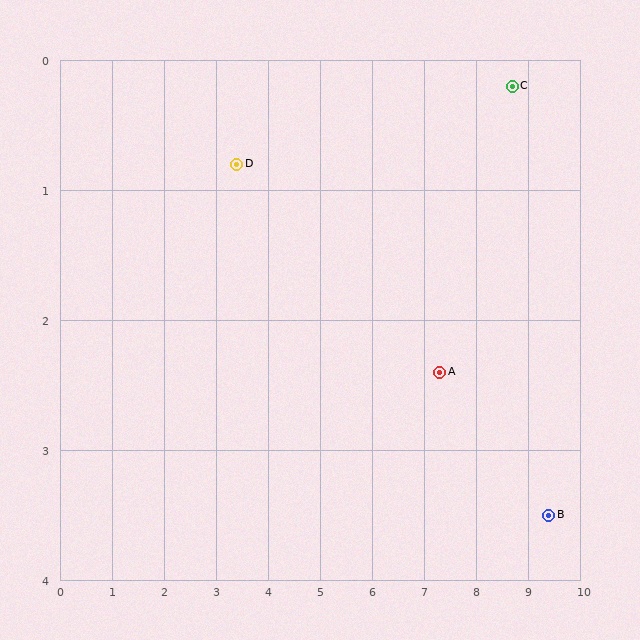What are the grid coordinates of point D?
Point D is at approximately (3.4, 0.8).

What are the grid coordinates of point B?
Point B is at approximately (9.4, 3.5).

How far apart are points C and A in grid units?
Points C and A are about 2.6 grid units apart.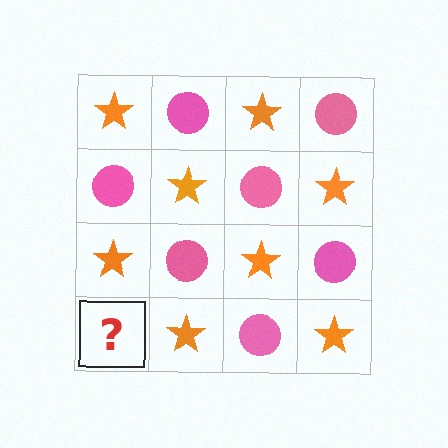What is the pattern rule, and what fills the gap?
The rule is that it alternates orange star and pink circle in a checkerboard pattern. The gap should be filled with a pink circle.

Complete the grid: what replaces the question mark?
The question mark should be replaced with a pink circle.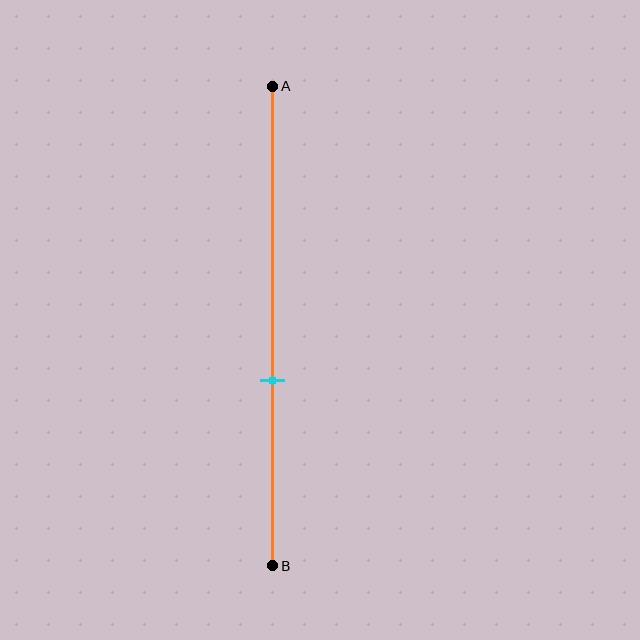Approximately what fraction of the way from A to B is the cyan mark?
The cyan mark is approximately 60% of the way from A to B.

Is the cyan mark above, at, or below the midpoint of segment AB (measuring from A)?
The cyan mark is below the midpoint of segment AB.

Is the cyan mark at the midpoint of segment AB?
No, the mark is at about 60% from A, not at the 50% midpoint.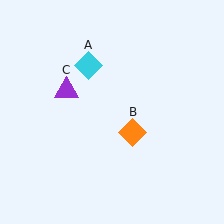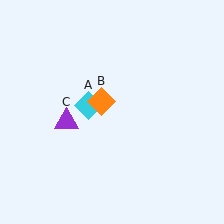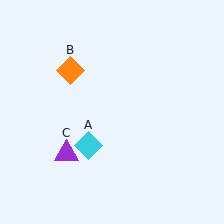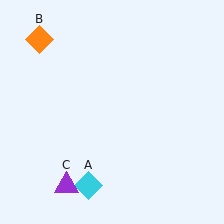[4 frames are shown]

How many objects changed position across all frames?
3 objects changed position: cyan diamond (object A), orange diamond (object B), purple triangle (object C).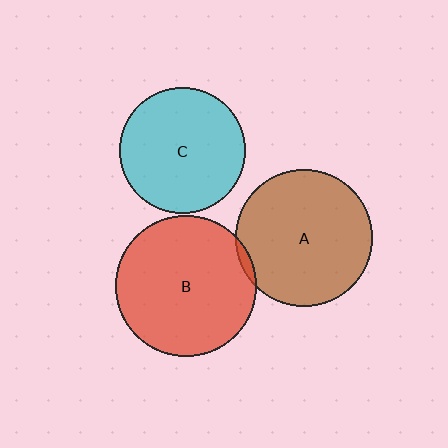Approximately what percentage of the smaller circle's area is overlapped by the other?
Approximately 5%.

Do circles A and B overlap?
Yes.